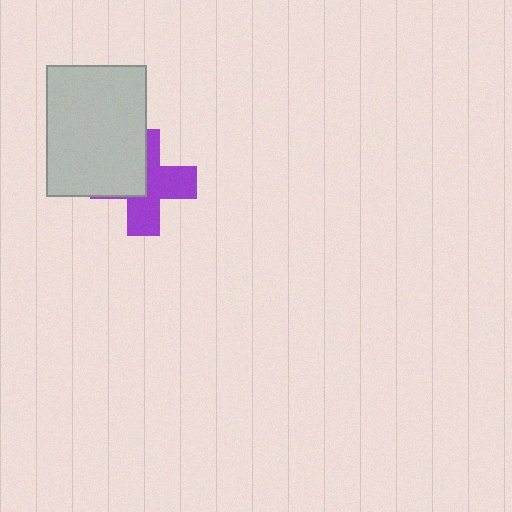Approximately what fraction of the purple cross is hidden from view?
Roughly 43% of the purple cross is hidden behind the light gray rectangle.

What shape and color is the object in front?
The object in front is a light gray rectangle.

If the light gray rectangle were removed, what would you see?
You would see the complete purple cross.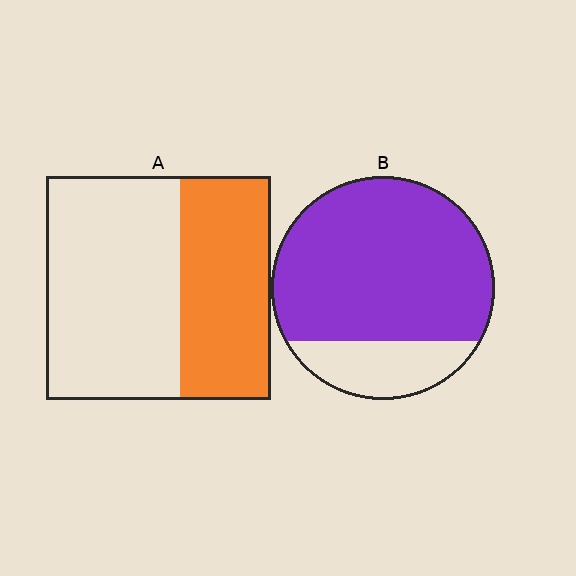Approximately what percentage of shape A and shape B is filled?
A is approximately 40% and B is approximately 80%.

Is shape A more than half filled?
No.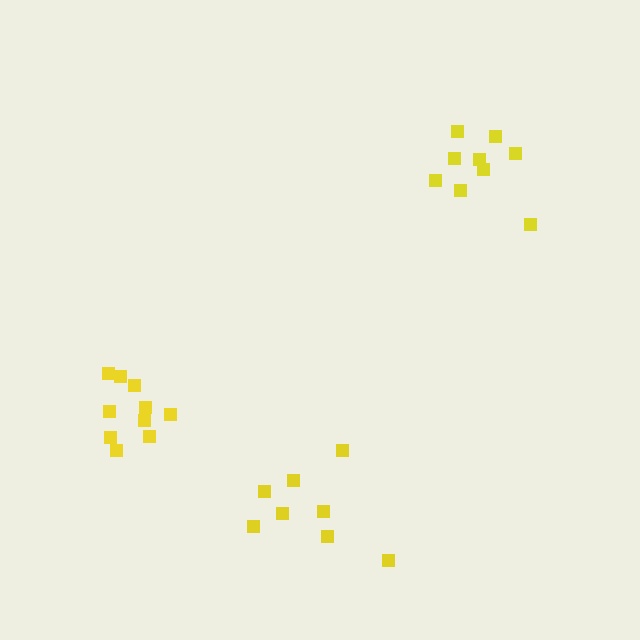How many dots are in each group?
Group 1: 9 dots, Group 2: 8 dots, Group 3: 10 dots (27 total).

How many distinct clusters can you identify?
There are 3 distinct clusters.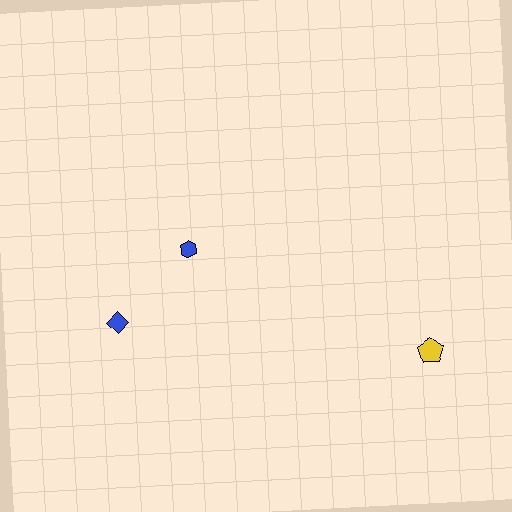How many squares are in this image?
There are no squares.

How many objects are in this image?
There are 3 objects.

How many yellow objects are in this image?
There is 1 yellow object.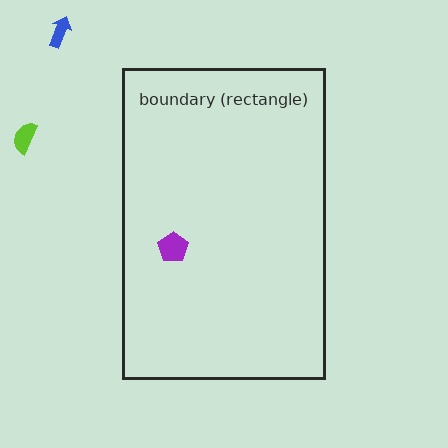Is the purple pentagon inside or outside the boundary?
Inside.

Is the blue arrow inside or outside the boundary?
Outside.